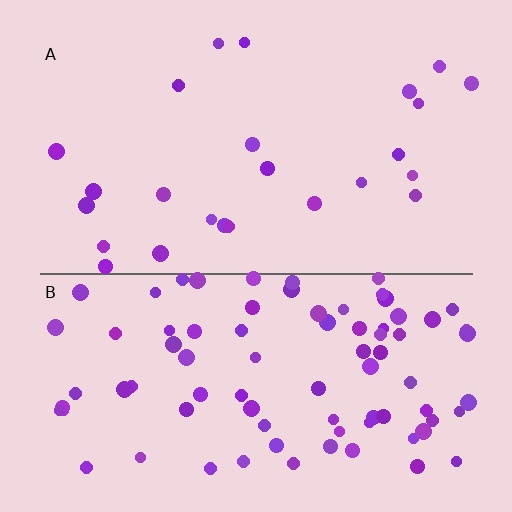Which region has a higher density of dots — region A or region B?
B (the bottom).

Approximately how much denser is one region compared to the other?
Approximately 3.3× — region B over region A.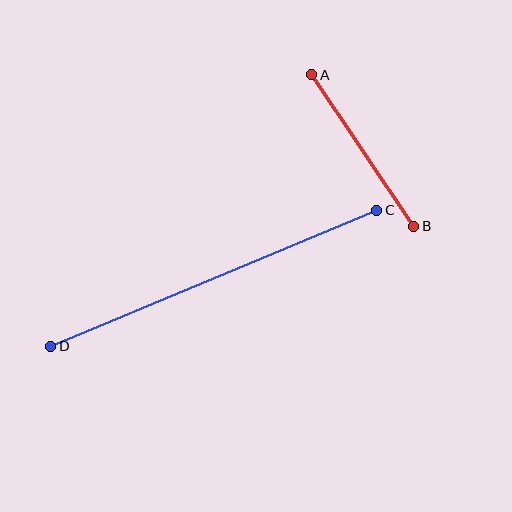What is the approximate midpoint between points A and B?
The midpoint is at approximately (363, 150) pixels.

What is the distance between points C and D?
The distance is approximately 353 pixels.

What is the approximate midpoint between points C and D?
The midpoint is at approximately (214, 278) pixels.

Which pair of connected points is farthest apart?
Points C and D are farthest apart.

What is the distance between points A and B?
The distance is approximately 183 pixels.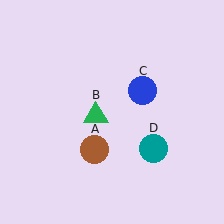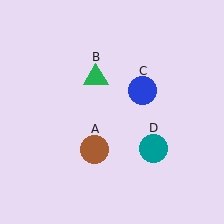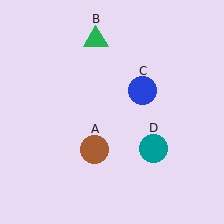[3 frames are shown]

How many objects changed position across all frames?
1 object changed position: green triangle (object B).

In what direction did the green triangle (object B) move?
The green triangle (object B) moved up.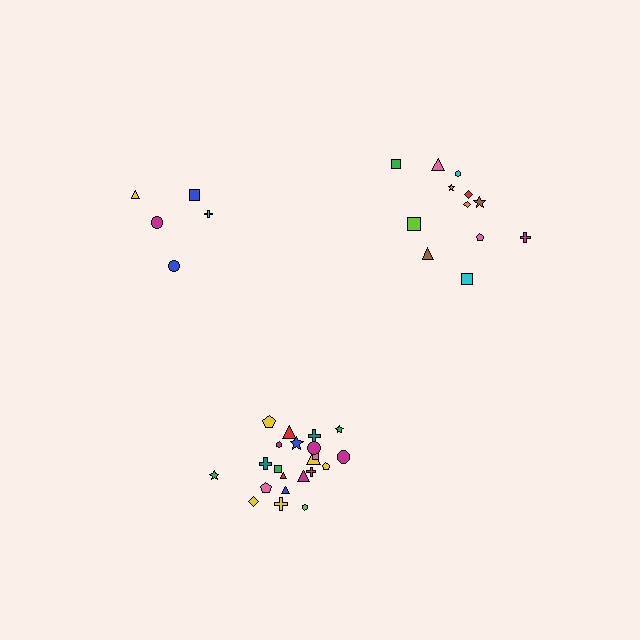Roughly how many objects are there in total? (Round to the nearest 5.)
Roughly 40 objects in total.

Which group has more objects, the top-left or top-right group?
The top-right group.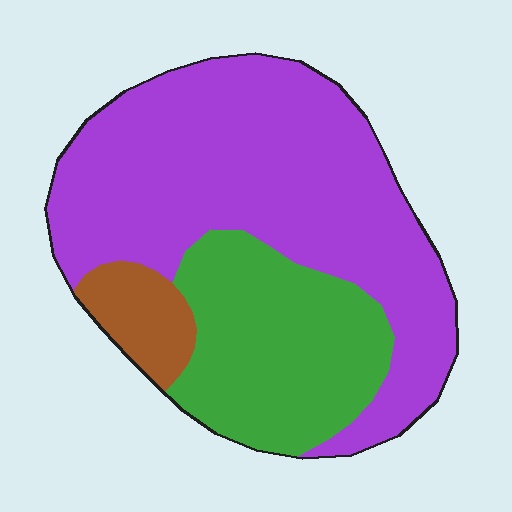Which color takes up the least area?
Brown, at roughly 10%.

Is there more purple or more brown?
Purple.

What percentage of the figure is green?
Green takes up about one third (1/3) of the figure.